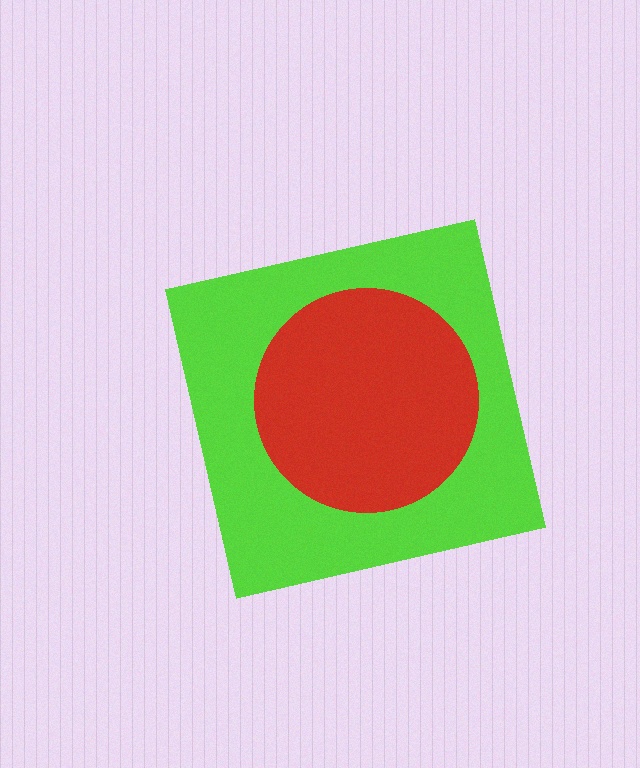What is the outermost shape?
The lime square.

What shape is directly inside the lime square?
The red circle.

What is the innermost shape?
The red circle.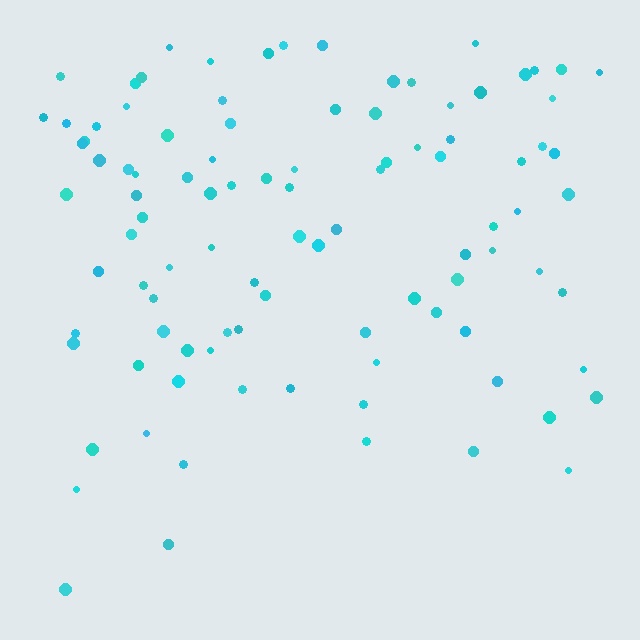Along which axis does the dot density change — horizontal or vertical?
Vertical.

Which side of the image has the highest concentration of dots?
The top.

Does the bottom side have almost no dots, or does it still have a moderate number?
Still a moderate number, just noticeably fewer than the top.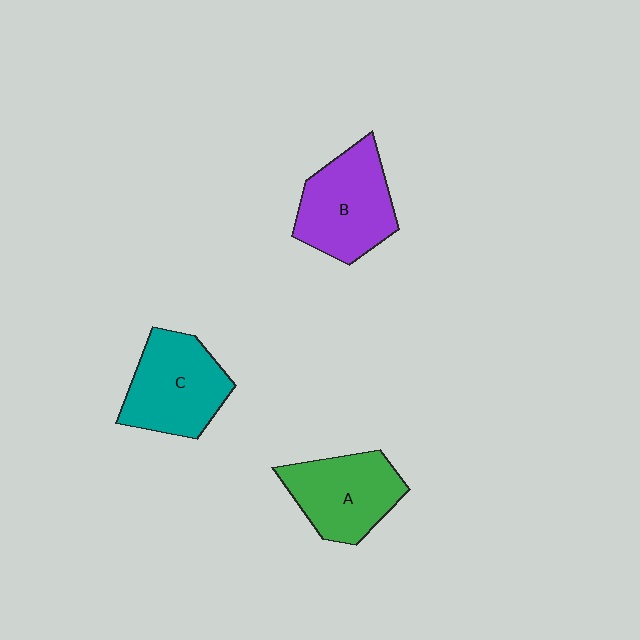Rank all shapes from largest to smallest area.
From largest to smallest: B (purple), C (teal), A (green).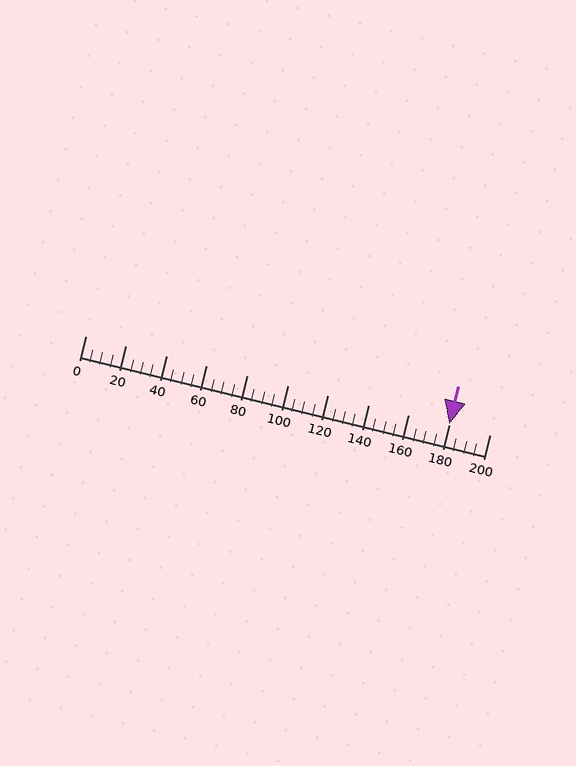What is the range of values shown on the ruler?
The ruler shows values from 0 to 200.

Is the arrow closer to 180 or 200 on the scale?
The arrow is closer to 180.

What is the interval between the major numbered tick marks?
The major tick marks are spaced 20 units apart.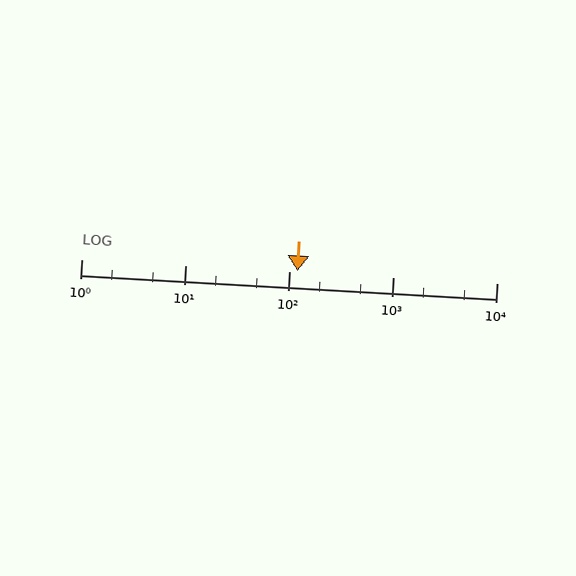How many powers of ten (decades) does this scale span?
The scale spans 4 decades, from 1 to 10000.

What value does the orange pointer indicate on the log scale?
The pointer indicates approximately 120.